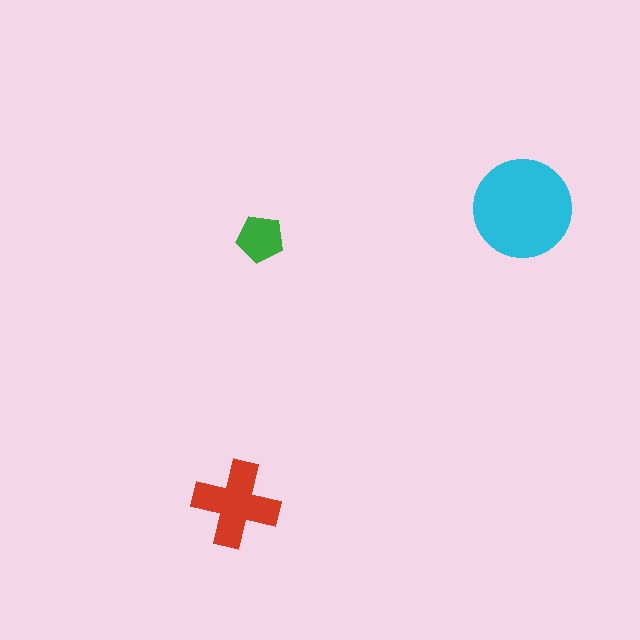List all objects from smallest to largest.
The green pentagon, the red cross, the cyan circle.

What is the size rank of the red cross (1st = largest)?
2nd.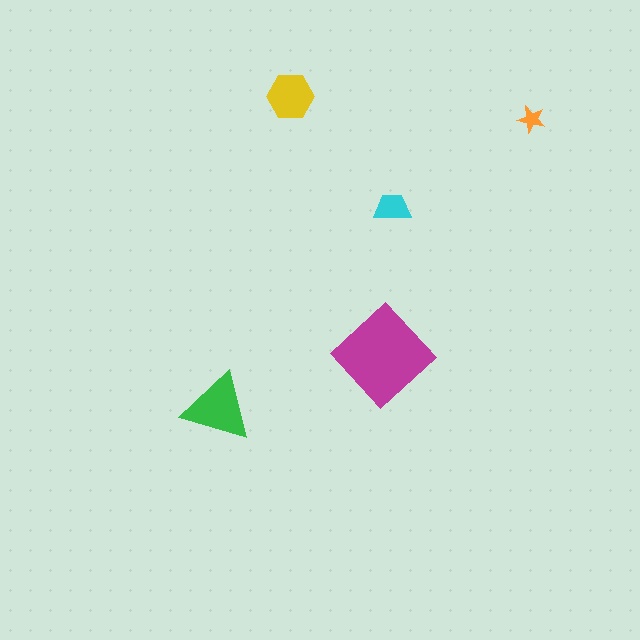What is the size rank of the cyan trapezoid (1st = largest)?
4th.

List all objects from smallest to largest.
The orange star, the cyan trapezoid, the yellow hexagon, the green triangle, the magenta diamond.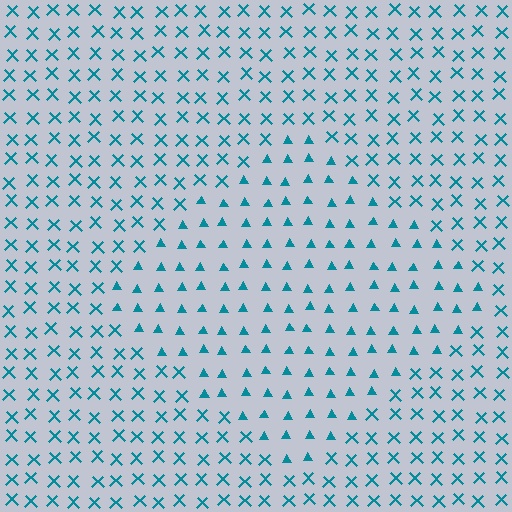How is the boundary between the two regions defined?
The boundary is defined by a change in element shape: triangles inside vs. X marks outside. All elements share the same color and spacing.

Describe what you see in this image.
The image is filled with small teal elements arranged in a uniform grid. A diamond-shaped region contains triangles, while the surrounding area contains X marks. The boundary is defined purely by the change in element shape.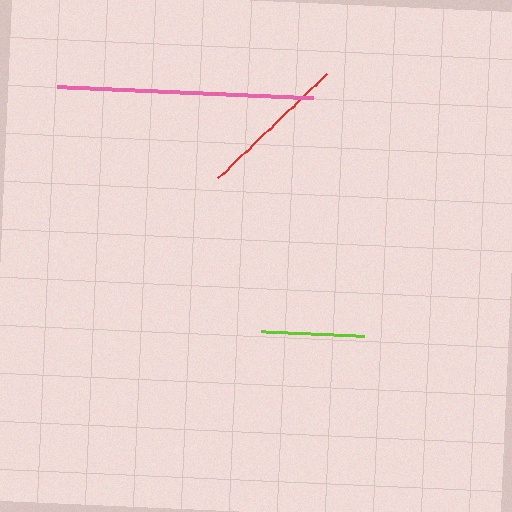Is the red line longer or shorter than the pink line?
The pink line is longer than the red line.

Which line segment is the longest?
The pink line is the longest at approximately 255 pixels.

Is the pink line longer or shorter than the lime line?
The pink line is longer than the lime line.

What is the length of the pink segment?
The pink segment is approximately 255 pixels long.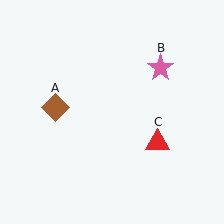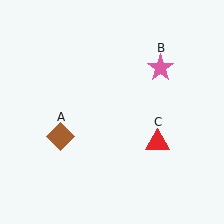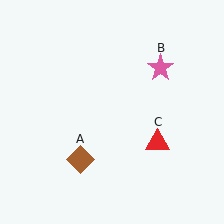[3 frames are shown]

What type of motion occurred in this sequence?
The brown diamond (object A) rotated counterclockwise around the center of the scene.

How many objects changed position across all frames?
1 object changed position: brown diamond (object A).